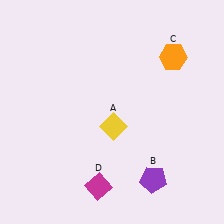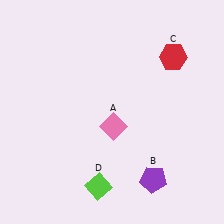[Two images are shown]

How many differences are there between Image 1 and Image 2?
There are 3 differences between the two images.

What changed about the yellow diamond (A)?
In Image 1, A is yellow. In Image 2, it changed to pink.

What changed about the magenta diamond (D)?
In Image 1, D is magenta. In Image 2, it changed to lime.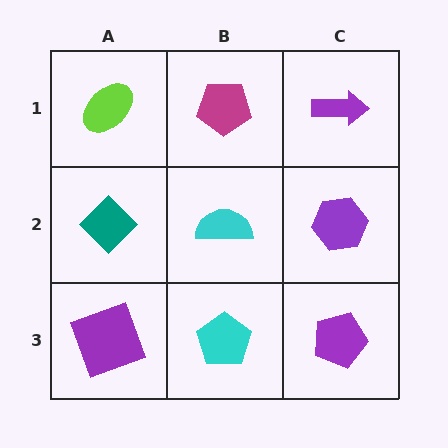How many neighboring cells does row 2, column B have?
4.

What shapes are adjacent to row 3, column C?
A purple hexagon (row 2, column C), a cyan pentagon (row 3, column B).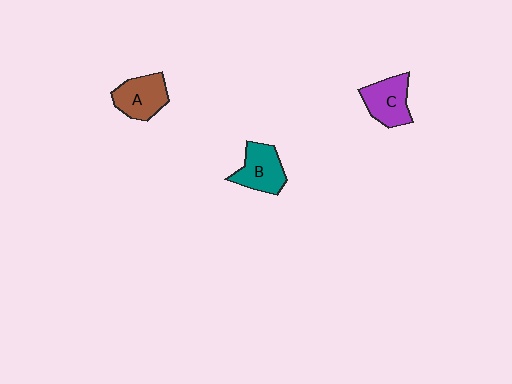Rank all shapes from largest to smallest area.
From largest to smallest: C (purple), B (teal), A (brown).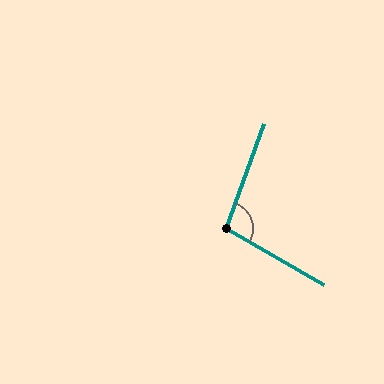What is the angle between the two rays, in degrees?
Approximately 100 degrees.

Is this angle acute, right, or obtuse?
It is obtuse.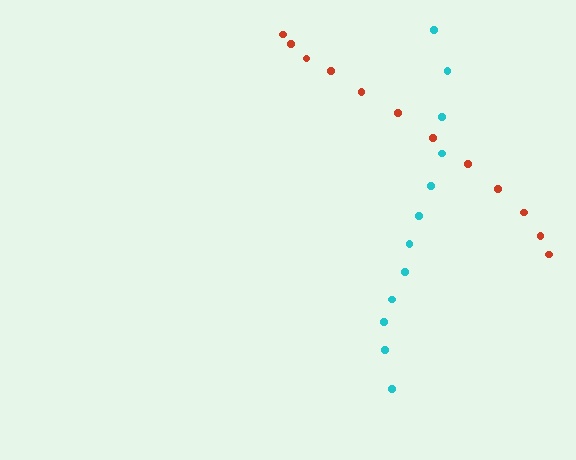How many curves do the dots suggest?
There are 2 distinct paths.